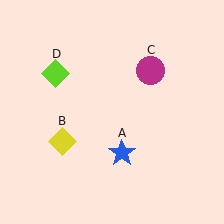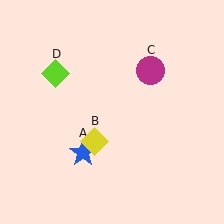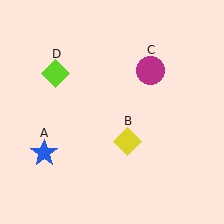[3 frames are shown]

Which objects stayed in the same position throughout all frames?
Magenta circle (object C) and lime diamond (object D) remained stationary.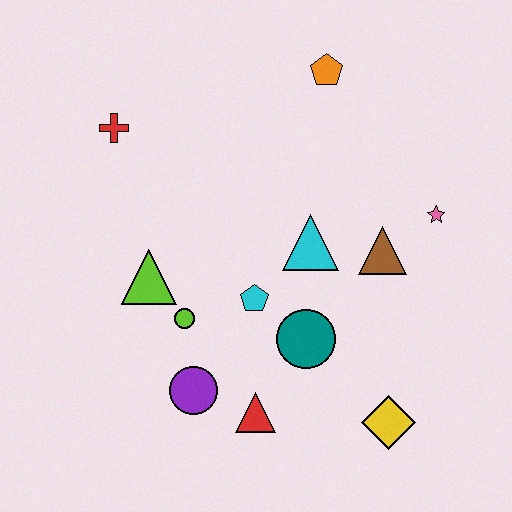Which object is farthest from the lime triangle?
The pink star is farthest from the lime triangle.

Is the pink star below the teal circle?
No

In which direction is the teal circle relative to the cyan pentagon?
The teal circle is to the right of the cyan pentagon.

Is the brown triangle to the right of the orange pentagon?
Yes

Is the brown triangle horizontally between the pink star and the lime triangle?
Yes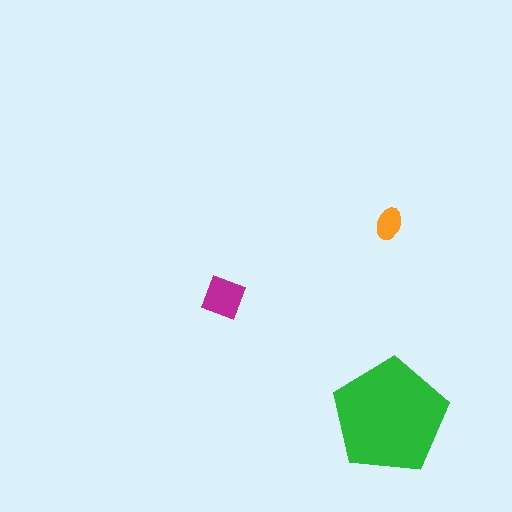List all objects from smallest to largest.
The orange ellipse, the magenta diamond, the green pentagon.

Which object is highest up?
The orange ellipse is topmost.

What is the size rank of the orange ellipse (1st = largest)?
3rd.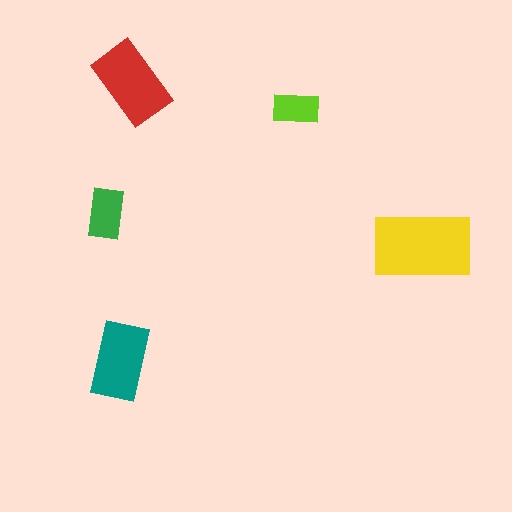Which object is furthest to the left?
The green rectangle is leftmost.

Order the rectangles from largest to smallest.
the yellow one, the red one, the teal one, the green one, the lime one.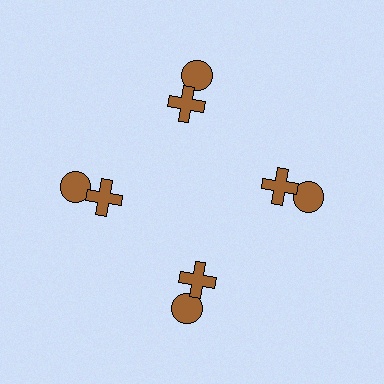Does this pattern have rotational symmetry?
Yes, this pattern has 4-fold rotational symmetry. It looks the same after rotating 90 degrees around the center.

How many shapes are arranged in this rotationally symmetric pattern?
There are 8 shapes, arranged in 4 groups of 2.